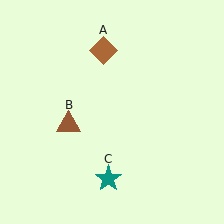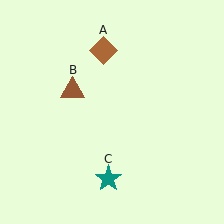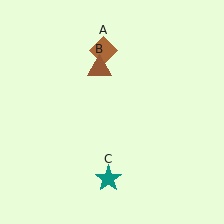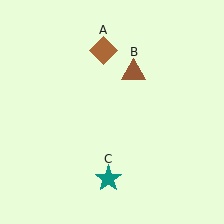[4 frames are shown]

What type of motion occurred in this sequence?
The brown triangle (object B) rotated clockwise around the center of the scene.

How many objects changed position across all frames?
1 object changed position: brown triangle (object B).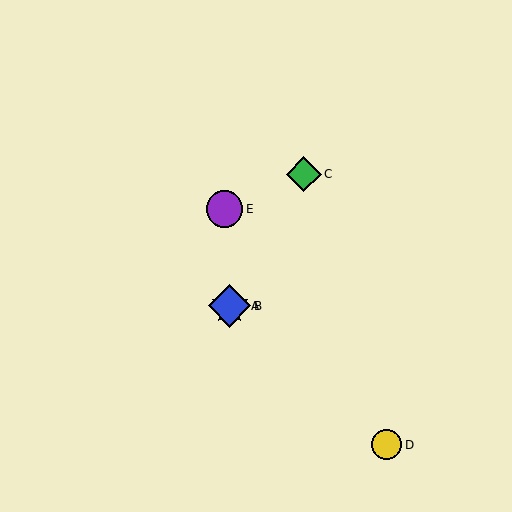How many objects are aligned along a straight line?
3 objects (A, B, C) are aligned along a straight line.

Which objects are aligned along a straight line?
Objects A, B, C are aligned along a straight line.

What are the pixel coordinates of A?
Object A is at (230, 306).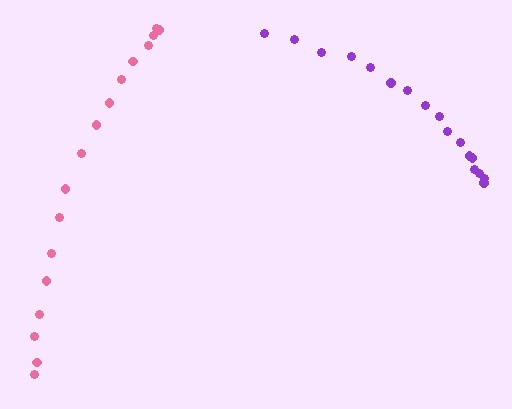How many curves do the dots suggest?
There are 2 distinct paths.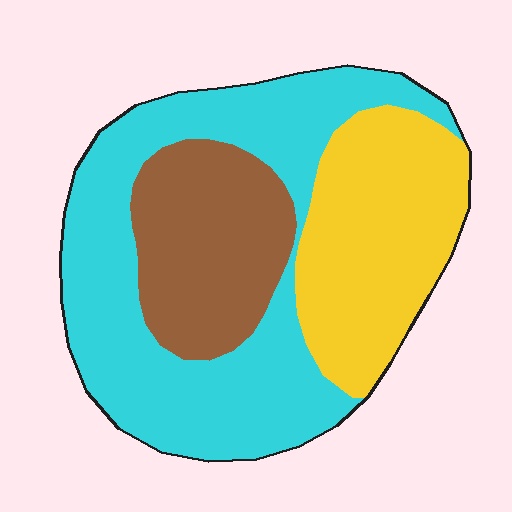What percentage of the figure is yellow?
Yellow covers around 30% of the figure.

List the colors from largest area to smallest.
From largest to smallest: cyan, yellow, brown.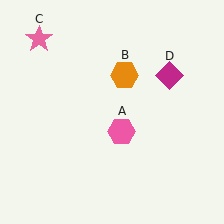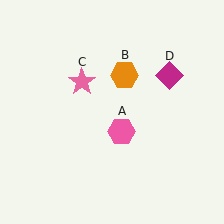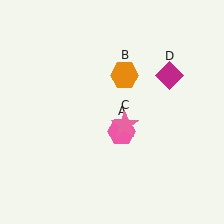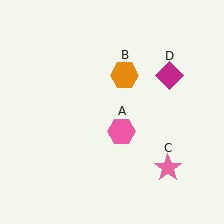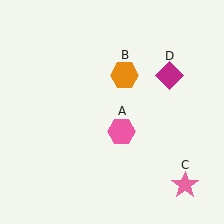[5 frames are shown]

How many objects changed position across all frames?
1 object changed position: pink star (object C).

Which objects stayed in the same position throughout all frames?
Pink hexagon (object A) and orange hexagon (object B) and magenta diamond (object D) remained stationary.